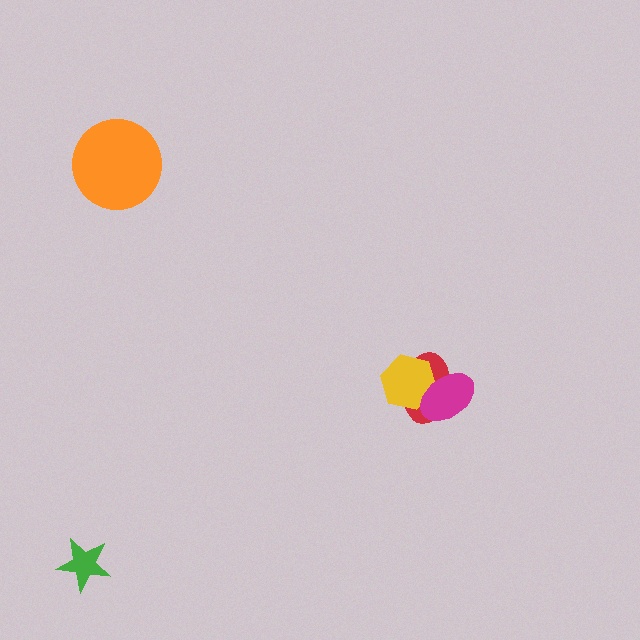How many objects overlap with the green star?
0 objects overlap with the green star.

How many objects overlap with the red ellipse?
2 objects overlap with the red ellipse.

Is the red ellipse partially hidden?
Yes, it is partially covered by another shape.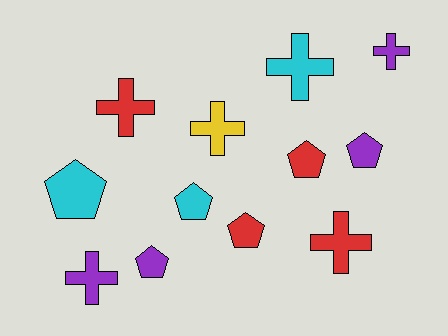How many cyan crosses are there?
There is 1 cyan cross.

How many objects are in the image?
There are 12 objects.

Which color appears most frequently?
Red, with 4 objects.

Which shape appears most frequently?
Cross, with 6 objects.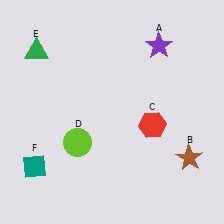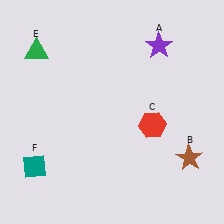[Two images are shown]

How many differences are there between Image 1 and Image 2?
There is 1 difference between the two images.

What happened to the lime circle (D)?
The lime circle (D) was removed in Image 2. It was in the bottom-left area of Image 1.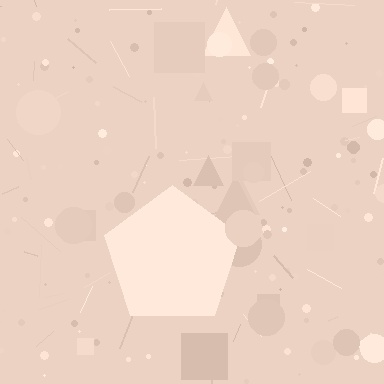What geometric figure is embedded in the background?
A pentagon is embedded in the background.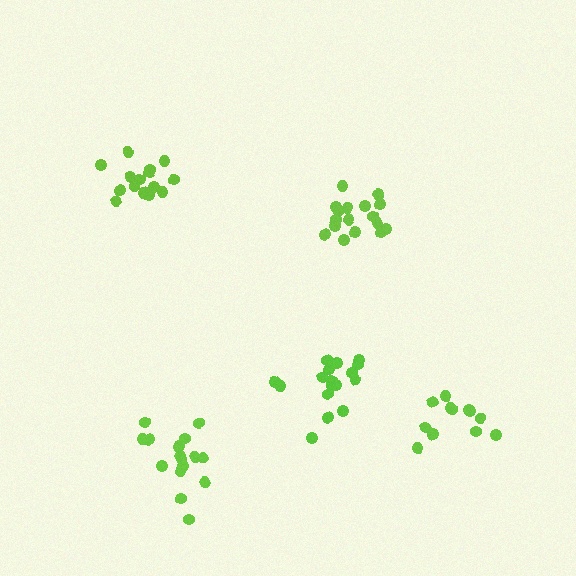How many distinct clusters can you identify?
There are 5 distinct clusters.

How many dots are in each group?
Group 1: 12 dots, Group 2: 17 dots, Group 3: 16 dots, Group 4: 17 dots, Group 5: 17 dots (79 total).